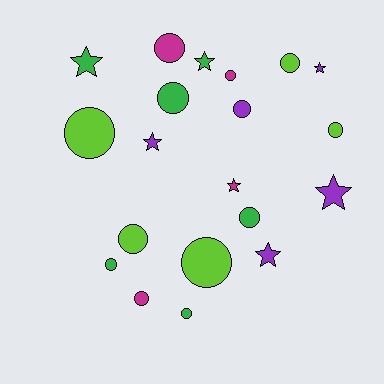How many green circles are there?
There are 4 green circles.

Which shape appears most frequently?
Circle, with 13 objects.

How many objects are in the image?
There are 20 objects.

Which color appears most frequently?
Green, with 6 objects.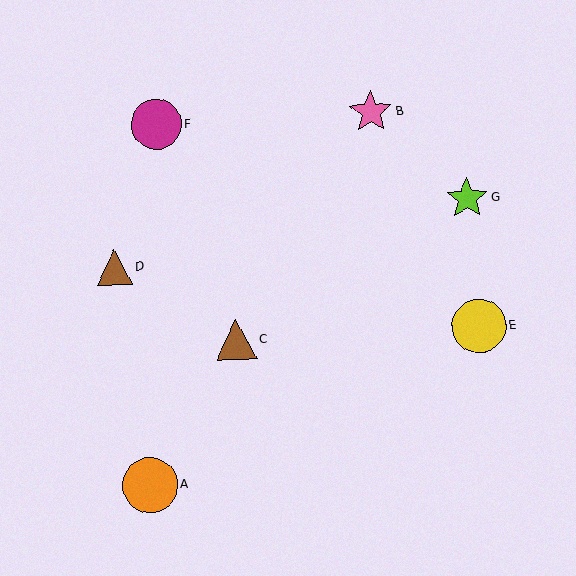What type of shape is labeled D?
Shape D is a brown triangle.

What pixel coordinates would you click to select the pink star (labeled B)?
Click at (371, 112) to select the pink star B.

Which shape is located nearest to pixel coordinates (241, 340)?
The brown triangle (labeled C) at (236, 340) is nearest to that location.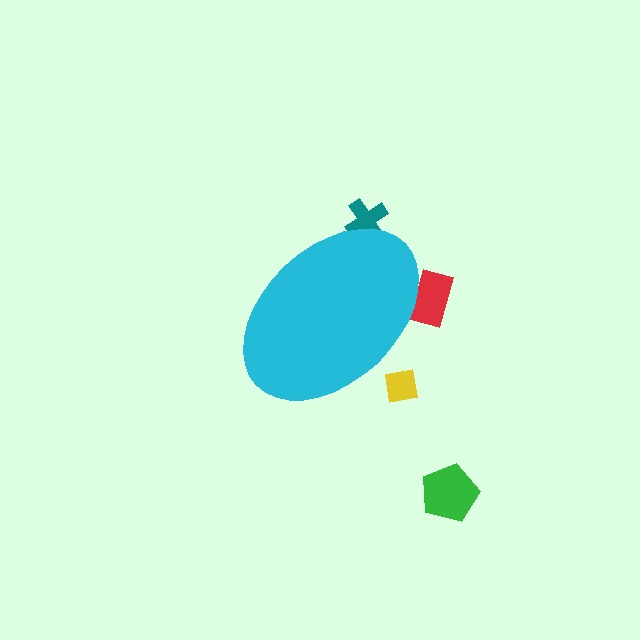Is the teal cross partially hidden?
Yes, the teal cross is partially hidden behind the cyan ellipse.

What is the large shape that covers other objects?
A cyan ellipse.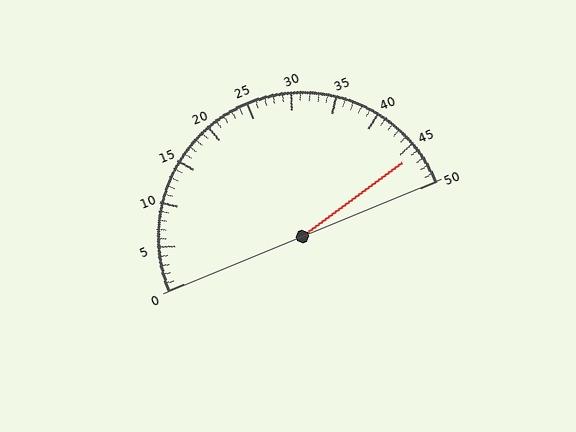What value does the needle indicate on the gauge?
The needle indicates approximately 46.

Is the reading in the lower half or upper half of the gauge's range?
The reading is in the upper half of the range (0 to 50).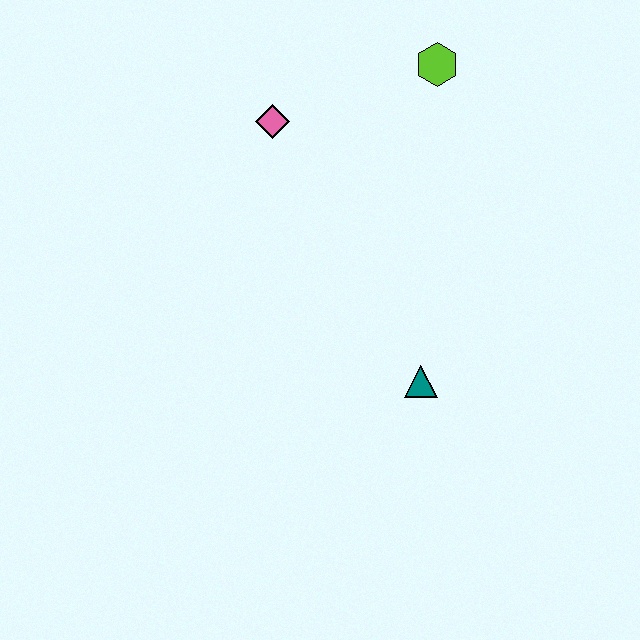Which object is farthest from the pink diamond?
The teal triangle is farthest from the pink diamond.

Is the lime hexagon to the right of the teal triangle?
Yes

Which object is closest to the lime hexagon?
The pink diamond is closest to the lime hexagon.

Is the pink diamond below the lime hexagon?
Yes